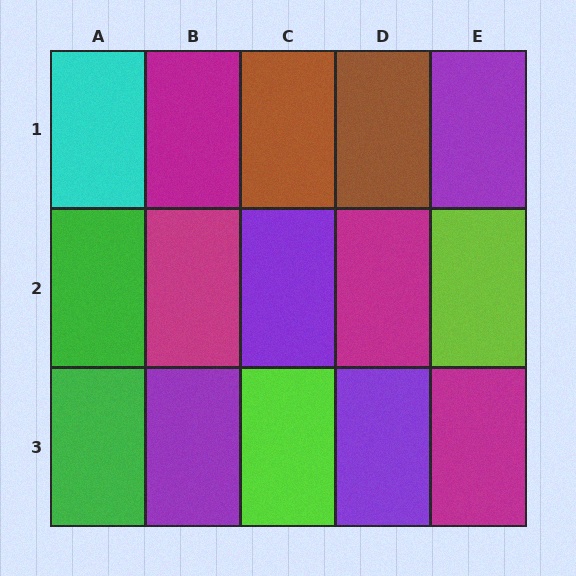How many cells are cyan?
1 cell is cyan.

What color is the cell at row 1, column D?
Brown.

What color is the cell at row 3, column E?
Magenta.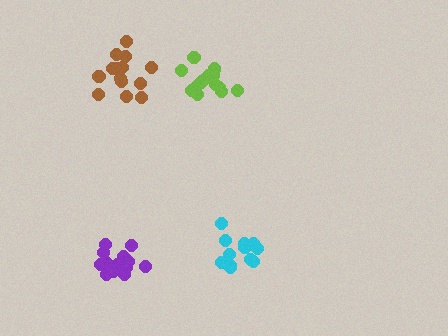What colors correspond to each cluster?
The clusters are colored: brown, lime, purple, cyan.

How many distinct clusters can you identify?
There are 4 distinct clusters.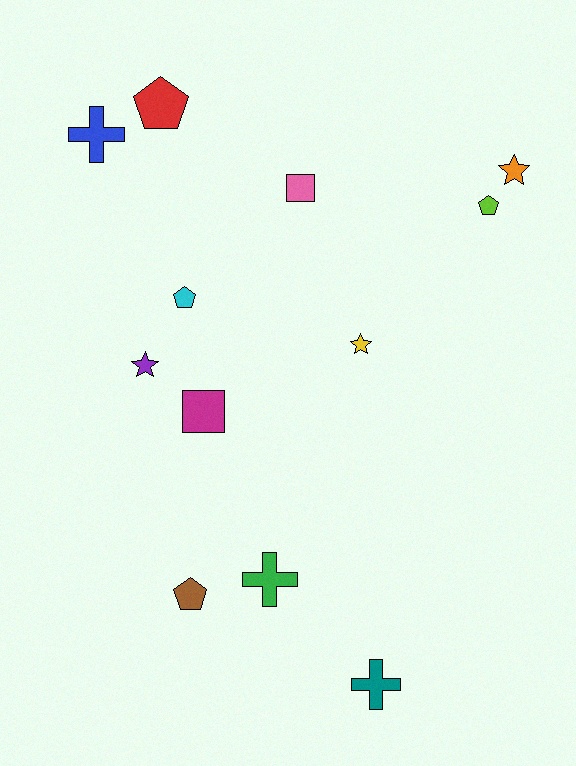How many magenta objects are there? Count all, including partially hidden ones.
There is 1 magenta object.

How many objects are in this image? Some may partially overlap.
There are 12 objects.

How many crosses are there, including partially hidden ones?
There are 3 crosses.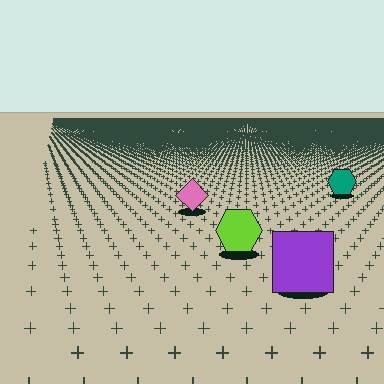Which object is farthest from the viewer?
The teal hexagon is farthest from the viewer. It appears smaller and the ground texture around it is denser.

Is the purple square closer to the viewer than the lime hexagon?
Yes. The purple square is closer — you can tell from the texture gradient: the ground texture is coarser near it.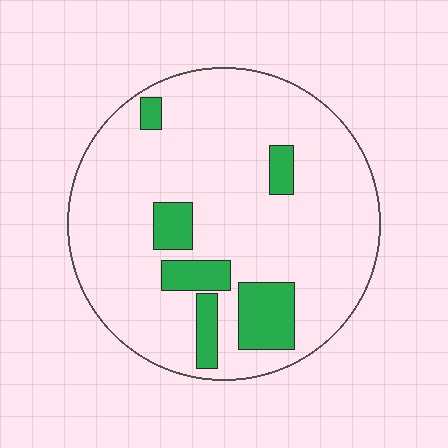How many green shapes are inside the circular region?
6.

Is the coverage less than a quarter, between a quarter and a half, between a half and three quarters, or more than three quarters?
Less than a quarter.